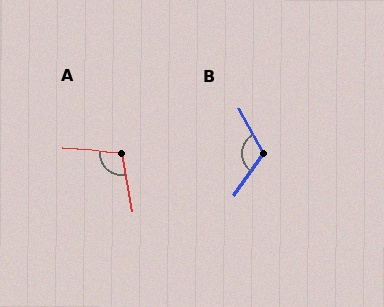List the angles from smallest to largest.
A (105°), B (117°).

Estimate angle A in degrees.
Approximately 105 degrees.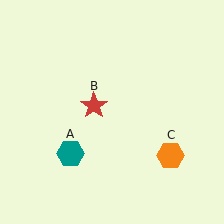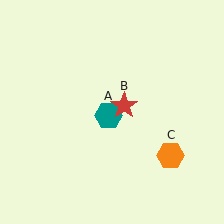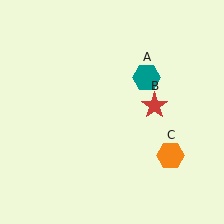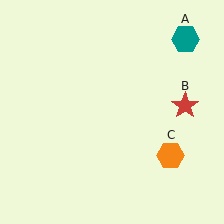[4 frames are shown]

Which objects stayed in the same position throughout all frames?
Orange hexagon (object C) remained stationary.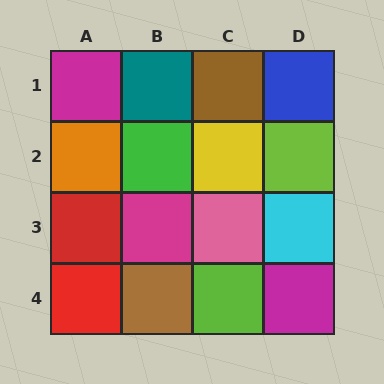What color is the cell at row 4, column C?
Lime.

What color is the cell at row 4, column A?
Red.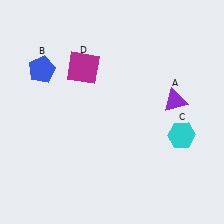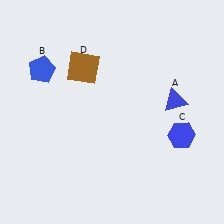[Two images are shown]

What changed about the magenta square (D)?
In Image 1, D is magenta. In Image 2, it changed to brown.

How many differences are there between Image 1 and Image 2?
There are 3 differences between the two images.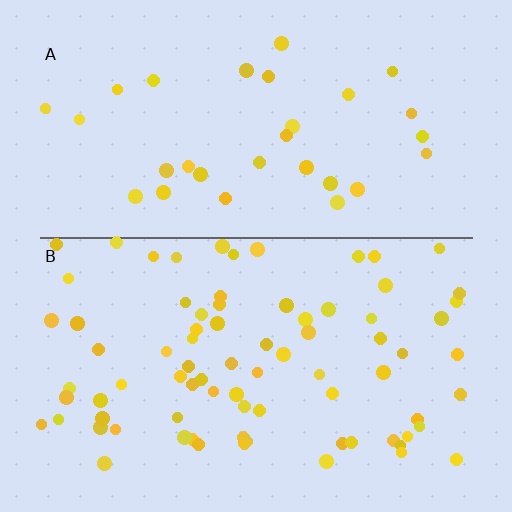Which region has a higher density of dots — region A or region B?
B (the bottom).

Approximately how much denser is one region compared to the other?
Approximately 2.6× — region B over region A.